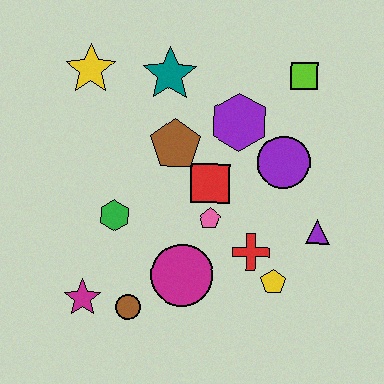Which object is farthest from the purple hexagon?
The magenta star is farthest from the purple hexagon.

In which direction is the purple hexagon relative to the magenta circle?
The purple hexagon is above the magenta circle.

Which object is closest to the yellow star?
The teal star is closest to the yellow star.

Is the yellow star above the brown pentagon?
Yes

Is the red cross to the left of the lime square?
Yes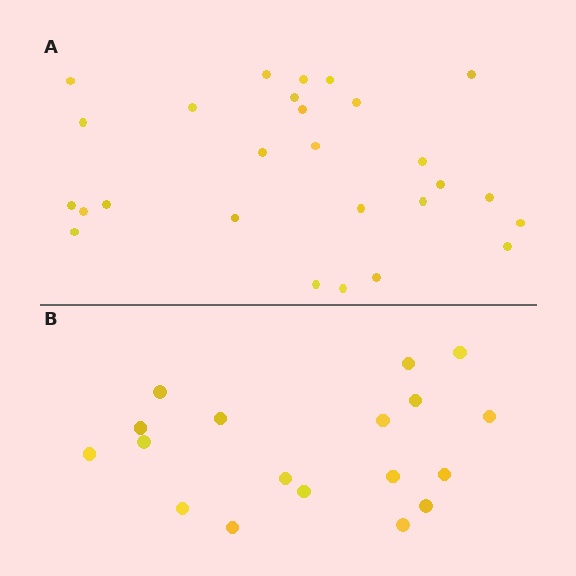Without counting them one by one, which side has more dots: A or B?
Region A (the top region) has more dots.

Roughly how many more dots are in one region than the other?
Region A has roughly 8 or so more dots than region B.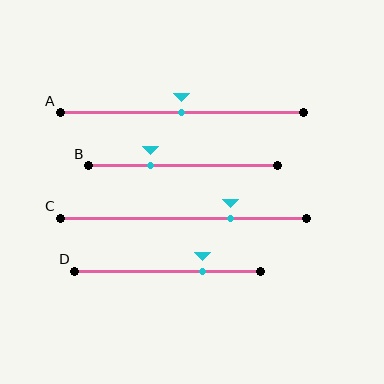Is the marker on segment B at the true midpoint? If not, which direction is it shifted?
No, the marker on segment B is shifted to the left by about 17% of the segment length.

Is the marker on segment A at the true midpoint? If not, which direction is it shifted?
Yes, the marker on segment A is at the true midpoint.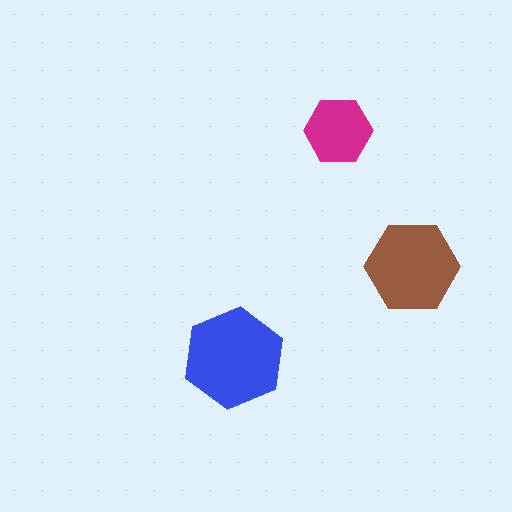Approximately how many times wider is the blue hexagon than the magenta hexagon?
About 1.5 times wider.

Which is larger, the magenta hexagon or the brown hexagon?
The brown one.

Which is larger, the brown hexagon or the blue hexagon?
The blue one.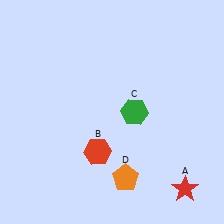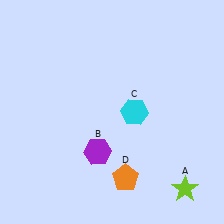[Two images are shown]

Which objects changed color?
A changed from red to lime. B changed from red to purple. C changed from green to cyan.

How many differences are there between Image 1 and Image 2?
There are 3 differences between the two images.